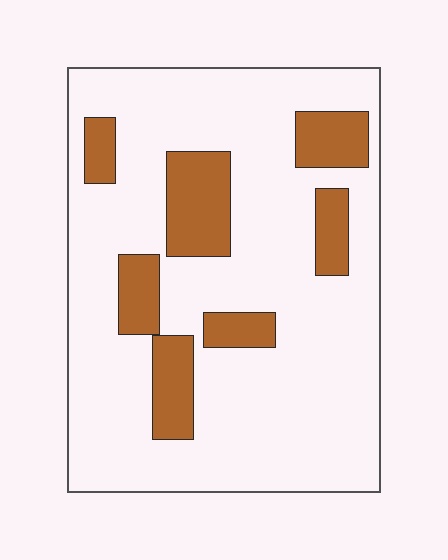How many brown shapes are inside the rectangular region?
7.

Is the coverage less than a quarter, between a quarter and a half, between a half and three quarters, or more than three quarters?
Less than a quarter.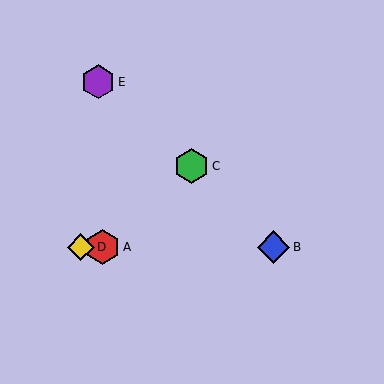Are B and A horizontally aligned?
Yes, both are at y≈247.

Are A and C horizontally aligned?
No, A is at y≈247 and C is at y≈166.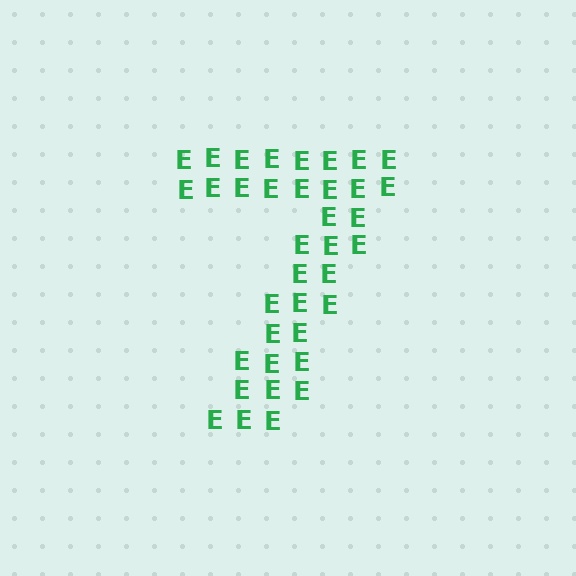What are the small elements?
The small elements are letter E's.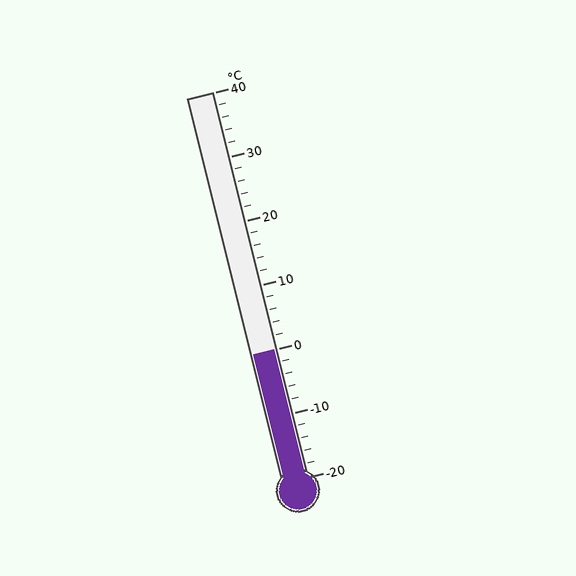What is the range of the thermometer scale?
The thermometer scale ranges from -20°C to 40°C.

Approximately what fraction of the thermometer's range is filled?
The thermometer is filled to approximately 35% of its range.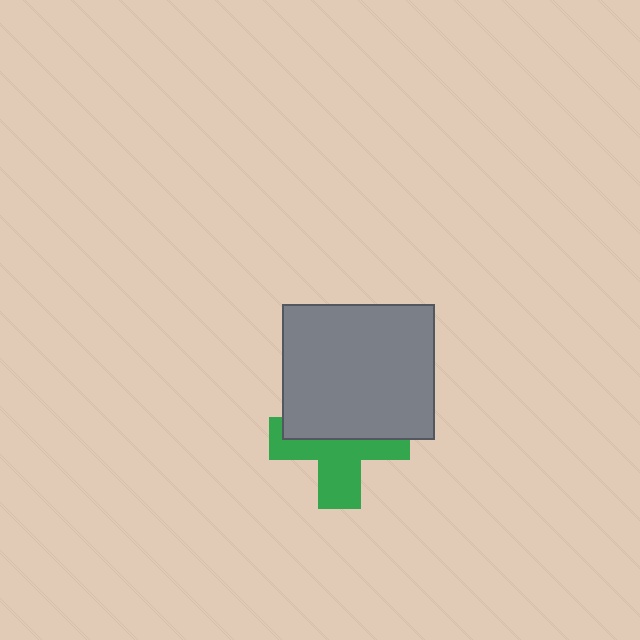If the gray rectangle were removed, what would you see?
You would see the complete green cross.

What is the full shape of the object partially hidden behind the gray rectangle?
The partially hidden object is a green cross.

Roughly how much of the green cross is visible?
About half of it is visible (roughly 51%).